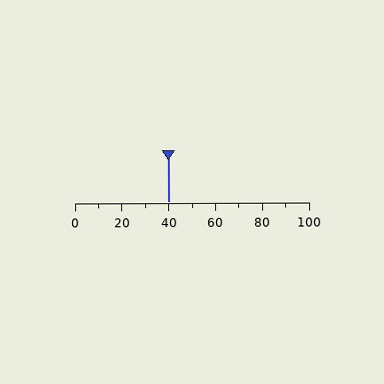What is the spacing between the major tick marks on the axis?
The major ticks are spaced 20 apart.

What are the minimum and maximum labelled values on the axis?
The axis runs from 0 to 100.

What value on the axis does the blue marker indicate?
The marker indicates approximately 40.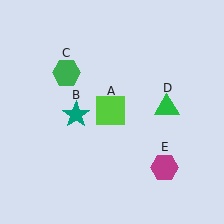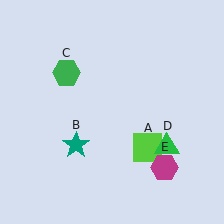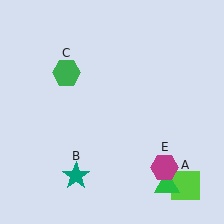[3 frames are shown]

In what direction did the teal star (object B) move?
The teal star (object B) moved down.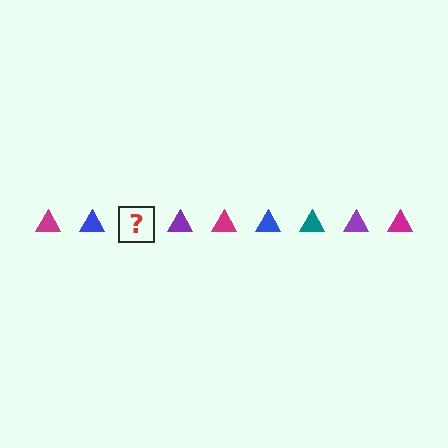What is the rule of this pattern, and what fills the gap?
The rule is that the pattern cycles through magenta, blue, teal, purple triangles. The gap should be filled with a teal triangle.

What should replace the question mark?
The question mark should be replaced with a teal triangle.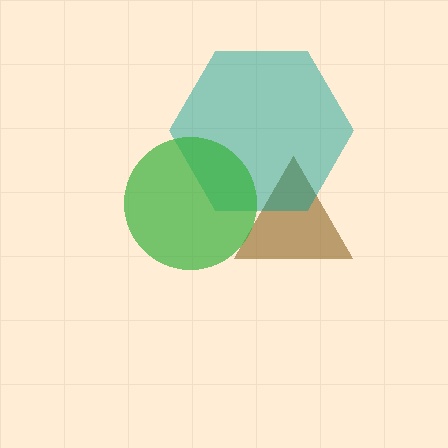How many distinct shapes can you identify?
There are 3 distinct shapes: a brown triangle, a teal hexagon, a green circle.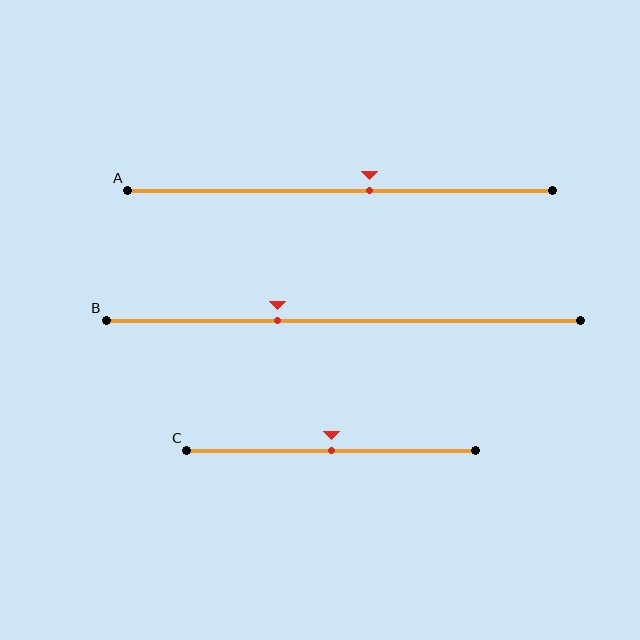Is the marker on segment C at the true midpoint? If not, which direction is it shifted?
Yes, the marker on segment C is at the true midpoint.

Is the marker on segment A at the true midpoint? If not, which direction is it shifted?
No, the marker on segment A is shifted to the right by about 7% of the segment length.